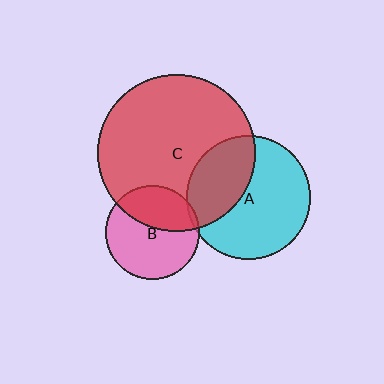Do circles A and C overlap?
Yes.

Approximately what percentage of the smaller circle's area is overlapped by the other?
Approximately 35%.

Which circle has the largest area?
Circle C (red).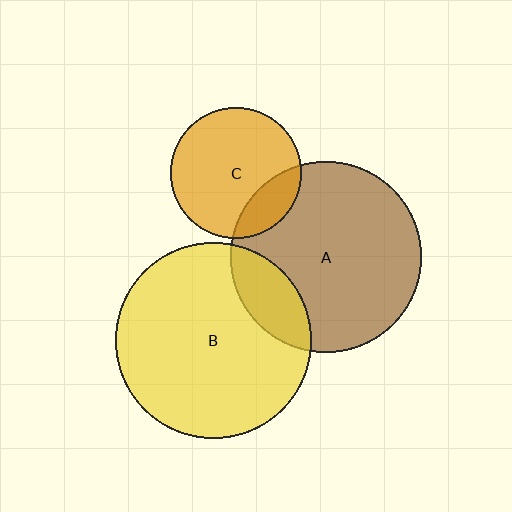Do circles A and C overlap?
Yes.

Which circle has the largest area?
Circle B (yellow).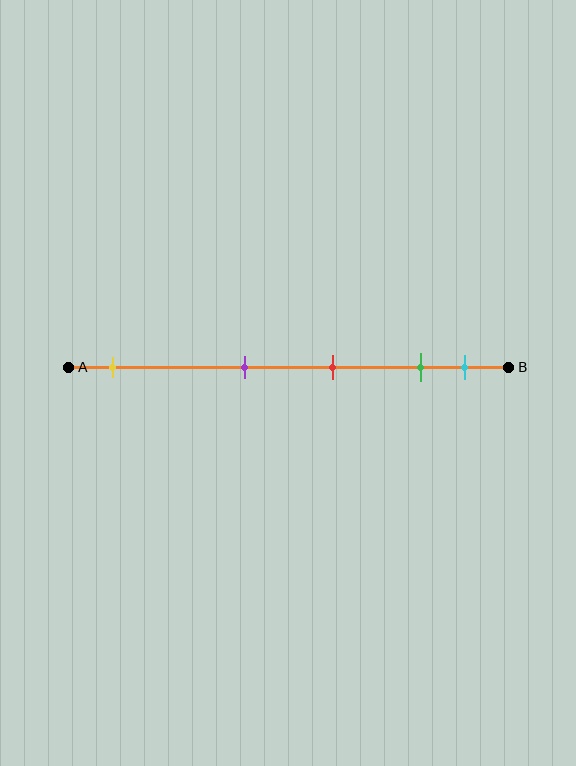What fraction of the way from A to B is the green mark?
The green mark is approximately 80% (0.8) of the way from A to B.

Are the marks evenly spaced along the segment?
No, the marks are not evenly spaced.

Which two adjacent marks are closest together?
The green and cyan marks are the closest adjacent pair.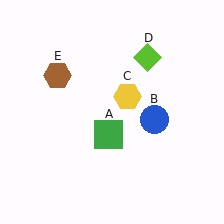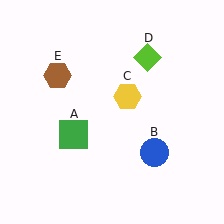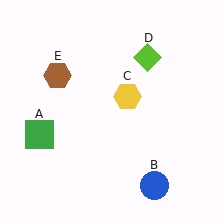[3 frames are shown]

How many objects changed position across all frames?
2 objects changed position: green square (object A), blue circle (object B).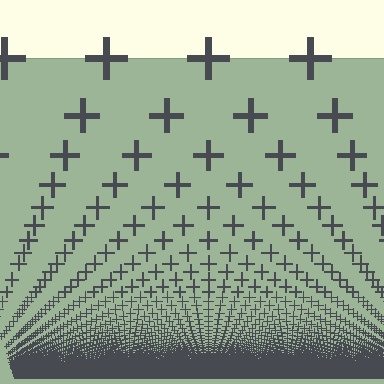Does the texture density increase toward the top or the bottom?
Density increases toward the bottom.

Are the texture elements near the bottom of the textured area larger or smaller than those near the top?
Smaller. The gradient is inverted — elements near the bottom are smaller and denser.